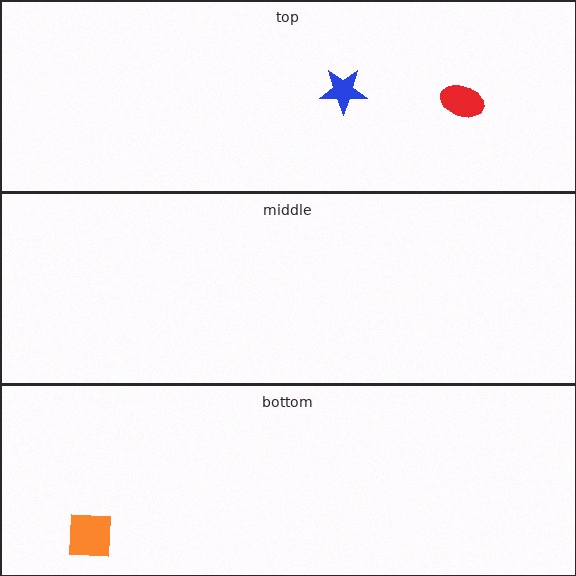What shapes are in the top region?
The red ellipse, the blue star.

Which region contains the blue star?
The top region.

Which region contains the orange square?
The bottom region.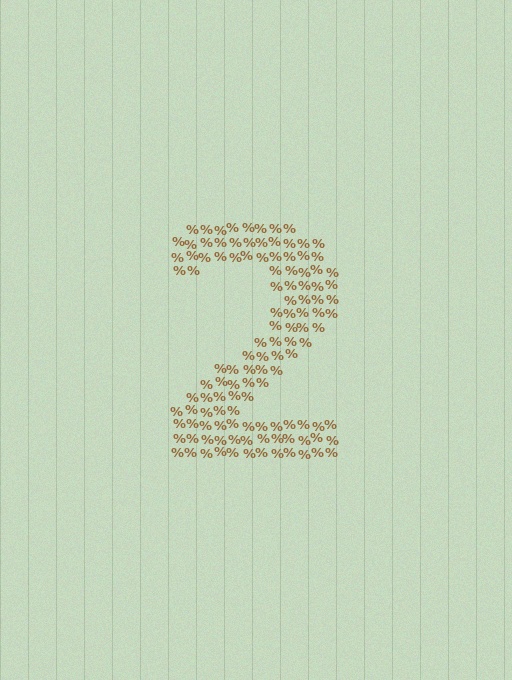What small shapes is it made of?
It is made of small percent signs.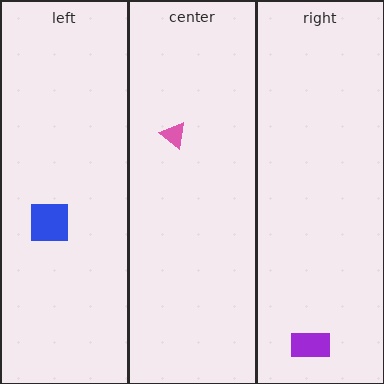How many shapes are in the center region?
1.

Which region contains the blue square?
The left region.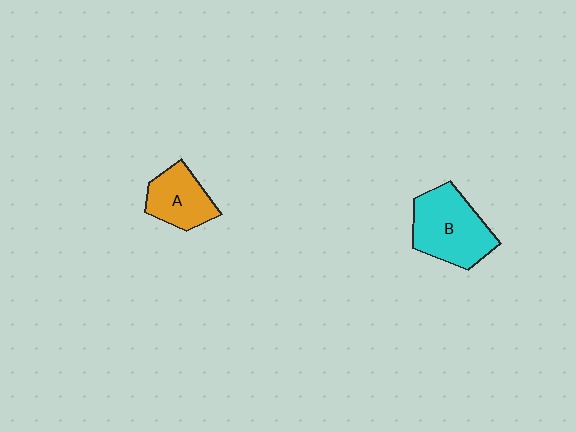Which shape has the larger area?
Shape B (cyan).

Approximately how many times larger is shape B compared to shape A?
Approximately 1.5 times.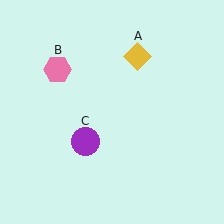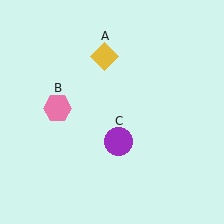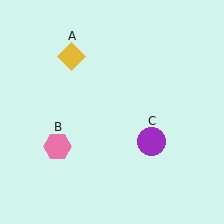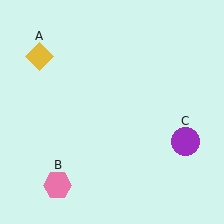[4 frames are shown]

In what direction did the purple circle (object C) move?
The purple circle (object C) moved right.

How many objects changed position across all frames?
3 objects changed position: yellow diamond (object A), pink hexagon (object B), purple circle (object C).